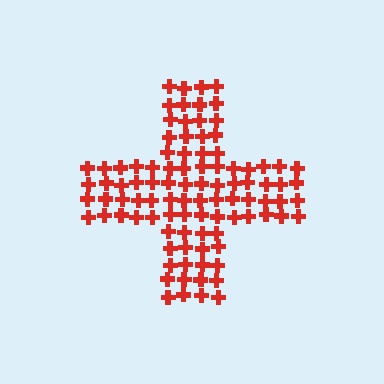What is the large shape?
The large shape is a cross.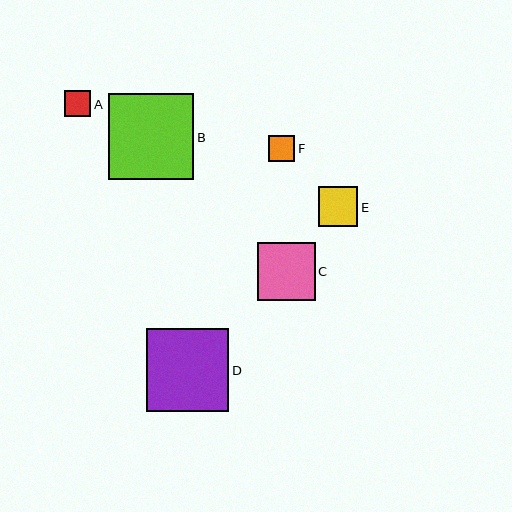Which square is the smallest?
Square A is the smallest with a size of approximately 26 pixels.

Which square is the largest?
Square B is the largest with a size of approximately 86 pixels.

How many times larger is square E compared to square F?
Square E is approximately 1.5 times the size of square F.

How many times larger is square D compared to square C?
Square D is approximately 1.4 times the size of square C.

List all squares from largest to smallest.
From largest to smallest: B, D, C, E, F, A.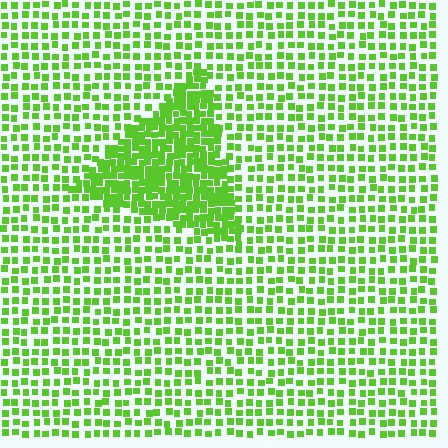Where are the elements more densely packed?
The elements are more densely packed inside the triangle boundary.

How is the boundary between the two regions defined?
The boundary is defined by a change in element density (approximately 2.2x ratio). All elements are the same color, size, and shape.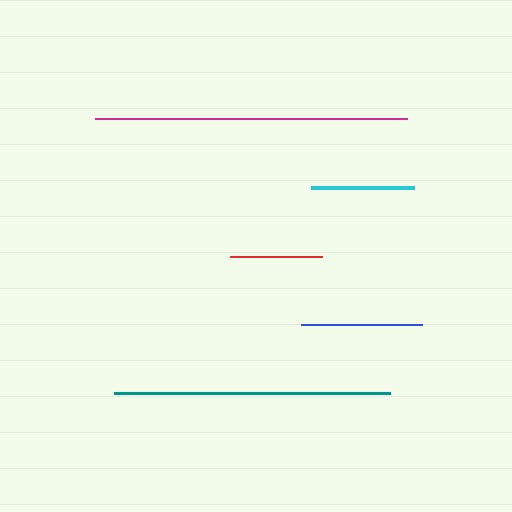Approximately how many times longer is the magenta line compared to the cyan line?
The magenta line is approximately 3.0 times the length of the cyan line.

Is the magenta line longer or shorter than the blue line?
The magenta line is longer than the blue line.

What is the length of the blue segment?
The blue segment is approximately 121 pixels long.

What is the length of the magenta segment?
The magenta segment is approximately 312 pixels long.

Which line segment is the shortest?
The red line is the shortest at approximately 92 pixels.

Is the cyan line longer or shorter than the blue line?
The blue line is longer than the cyan line.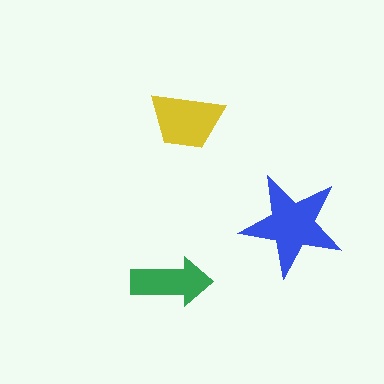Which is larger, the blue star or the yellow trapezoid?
The blue star.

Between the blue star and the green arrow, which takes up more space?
The blue star.